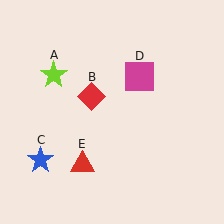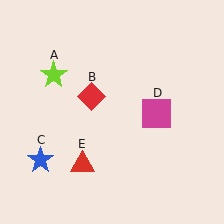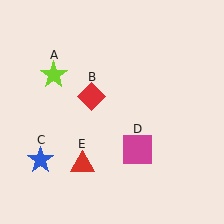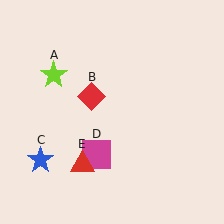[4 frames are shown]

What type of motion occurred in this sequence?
The magenta square (object D) rotated clockwise around the center of the scene.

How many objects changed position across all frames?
1 object changed position: magenta square (object D).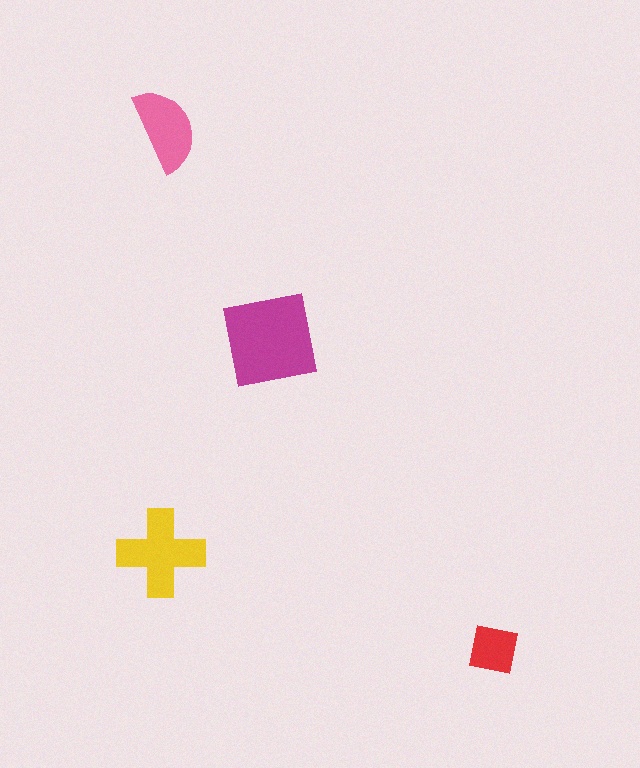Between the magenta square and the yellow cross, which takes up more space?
The magenta square.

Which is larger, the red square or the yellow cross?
The yellow cross.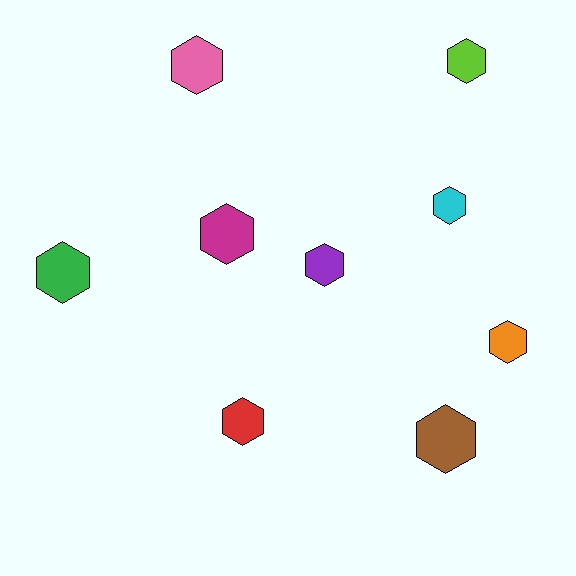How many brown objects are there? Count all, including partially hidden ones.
There is 1 brown object.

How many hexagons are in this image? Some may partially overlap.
There are 9 hexagons.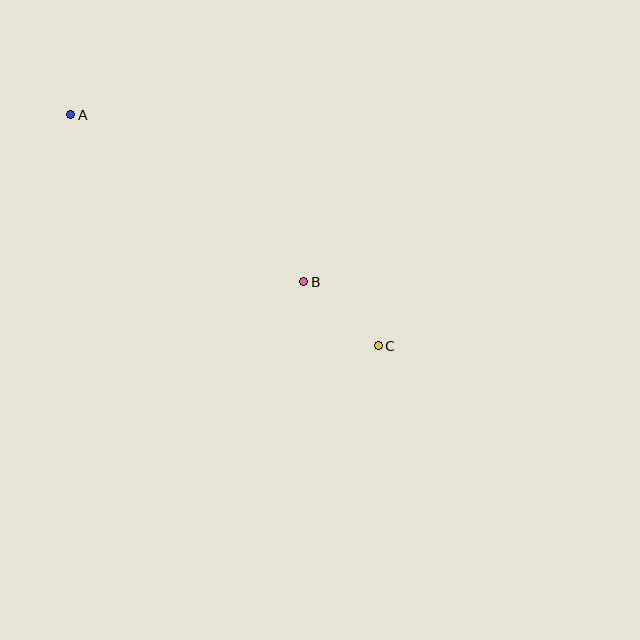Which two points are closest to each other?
Points B and C are closest to each other.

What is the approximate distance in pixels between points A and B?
The distance between A and B is approximately 286 pixels.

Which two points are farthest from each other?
Points A and C are farthest from each other.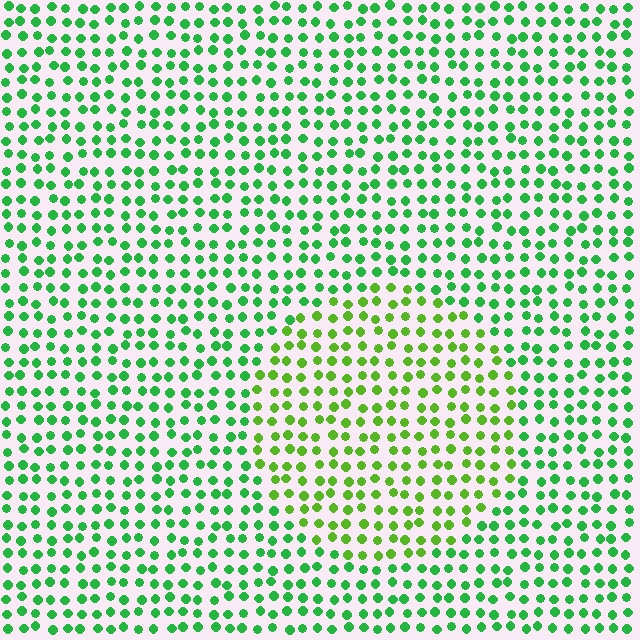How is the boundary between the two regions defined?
The boundary is defined purely by a slight shift in hue (about 33 degrees). Spacing, size, and orientation are identical on both sides.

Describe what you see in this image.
The image is filled with small green elements in a uniform arrangement. A circle-shaped region is visible where the elements are tinted to a slightly different hue, forming a subtle color boundary.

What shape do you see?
I see a circle.